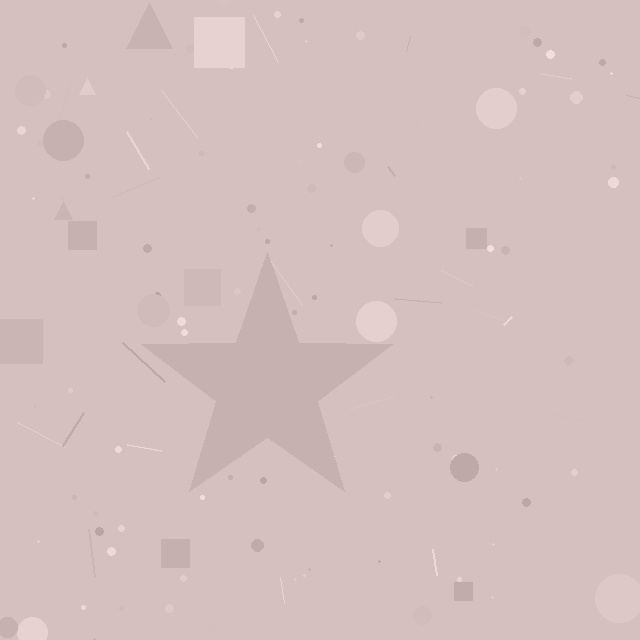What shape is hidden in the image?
A star is hidden in the image.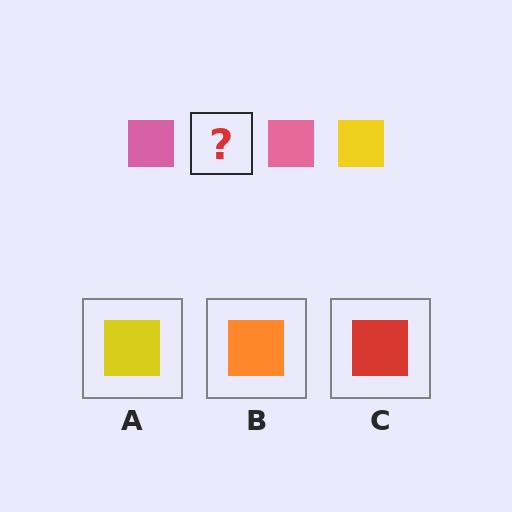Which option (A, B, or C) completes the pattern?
A.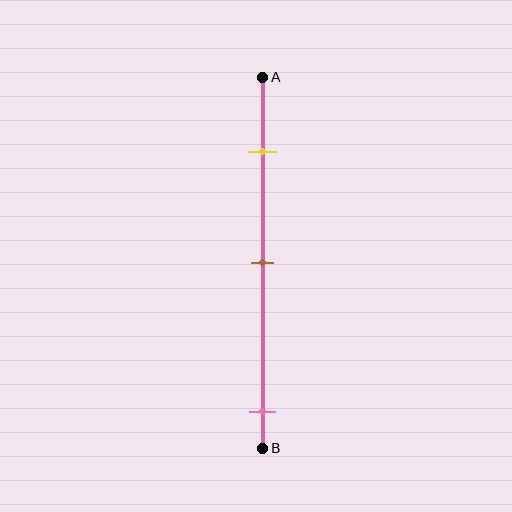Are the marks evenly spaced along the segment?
No, the marks are not evenly spaced.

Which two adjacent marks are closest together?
The yellow and brown marks are the closest adjacent pair.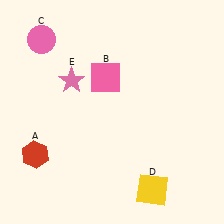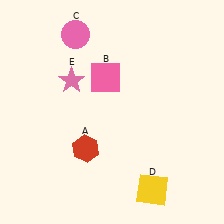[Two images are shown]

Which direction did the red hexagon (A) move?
The red hexagon (A) moved right.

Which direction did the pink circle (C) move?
The pink circle (C) moved right.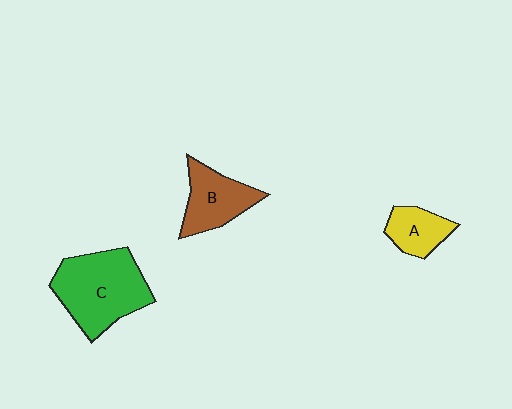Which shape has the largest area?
Shape C (green).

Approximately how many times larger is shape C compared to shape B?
Approximately 1.6 times.